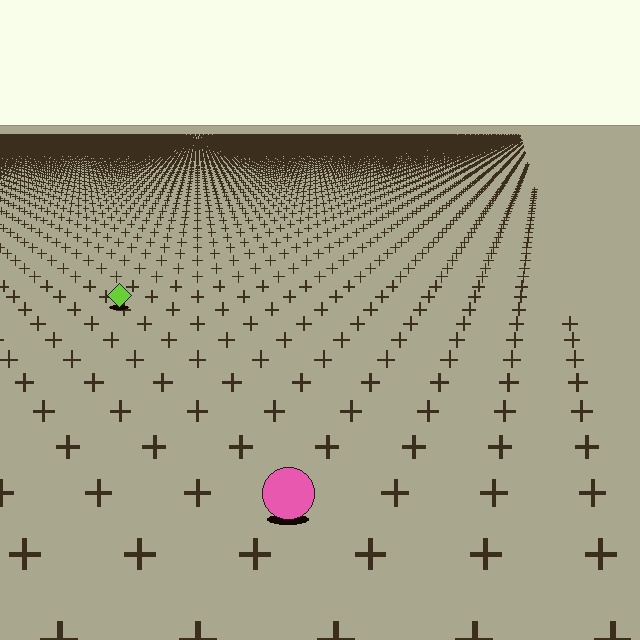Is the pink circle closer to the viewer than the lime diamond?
Yes. The pink circle is closer — you can tell from the texture gradient: the ground texture is coarser near it.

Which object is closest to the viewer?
The pink circle is closest. The texture marks near it are larger and more spread out.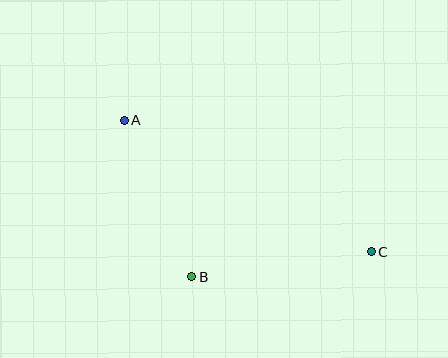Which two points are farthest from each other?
Points A and C are farthest from each other.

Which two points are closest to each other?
Points A and B are closest to each other.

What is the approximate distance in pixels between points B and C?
The distance between B and C is approximately 181 pixels.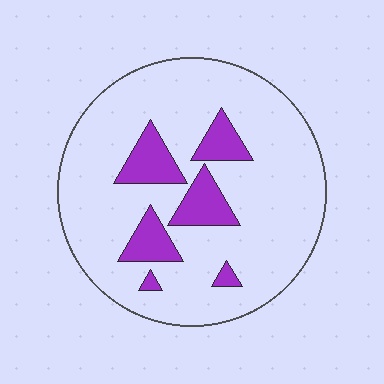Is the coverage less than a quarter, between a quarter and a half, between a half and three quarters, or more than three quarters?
Less than a quarter.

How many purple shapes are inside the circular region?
6.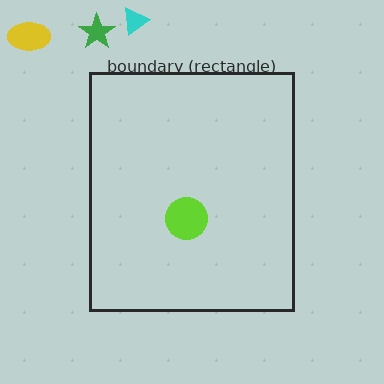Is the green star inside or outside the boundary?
Outside.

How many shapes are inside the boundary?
1 inside, 3 outside.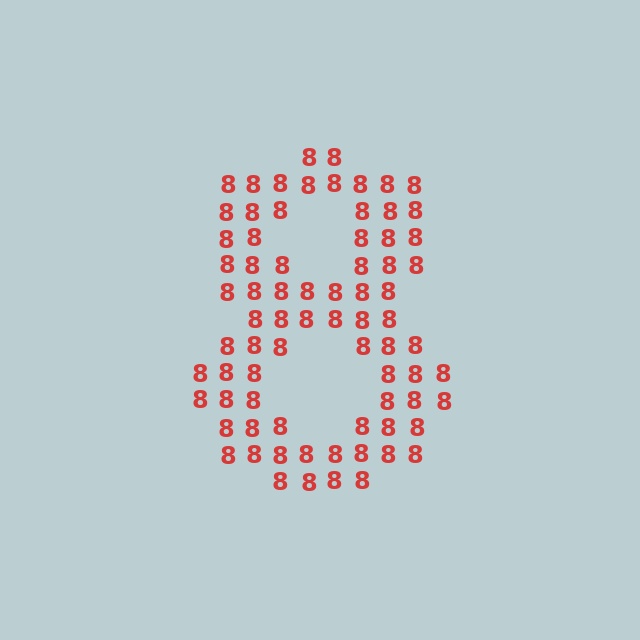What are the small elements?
The small elements are digit 8's.